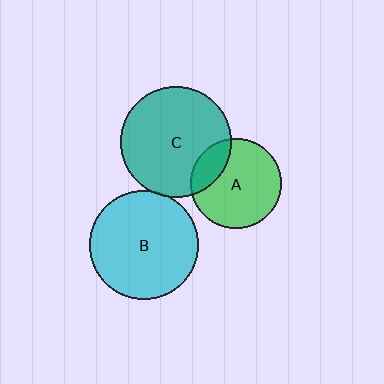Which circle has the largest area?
Circle C (teal).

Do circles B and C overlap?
Yes.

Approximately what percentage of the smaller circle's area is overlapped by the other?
Approximately 5%.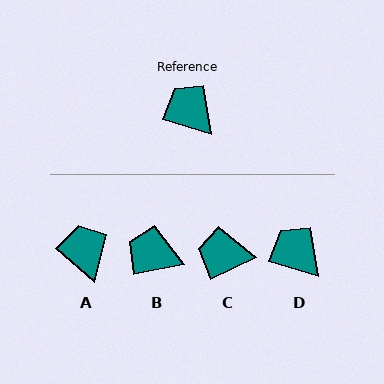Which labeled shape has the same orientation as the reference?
D.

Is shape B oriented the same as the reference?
No, it is off by about 27 degrees.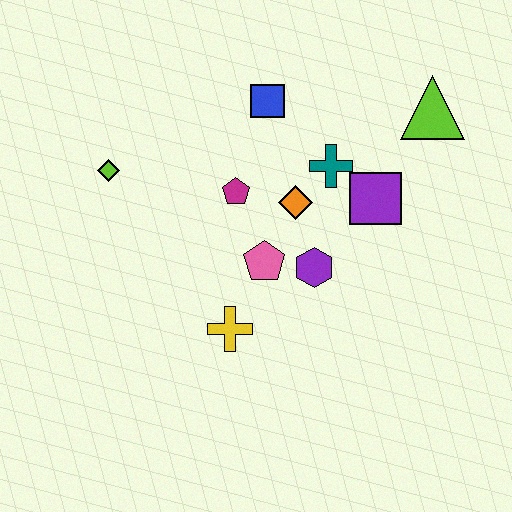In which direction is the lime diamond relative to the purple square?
The lime diamond is to the left of the purple square.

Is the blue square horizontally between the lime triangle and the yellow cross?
Yes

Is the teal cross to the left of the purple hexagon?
No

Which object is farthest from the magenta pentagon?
The lime triangle is farthest from the magenta pentagon.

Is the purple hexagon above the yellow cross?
Yes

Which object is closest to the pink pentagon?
The purple hexagon is closest to the pink pentagon.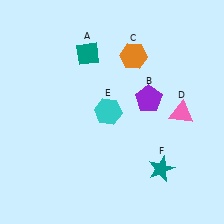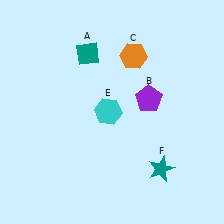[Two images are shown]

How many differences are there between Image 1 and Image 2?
There is 1 difference between the two images.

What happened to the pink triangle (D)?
The pink triangle (D) was removed in Image 2. It was in the bottom-right area of Image 1.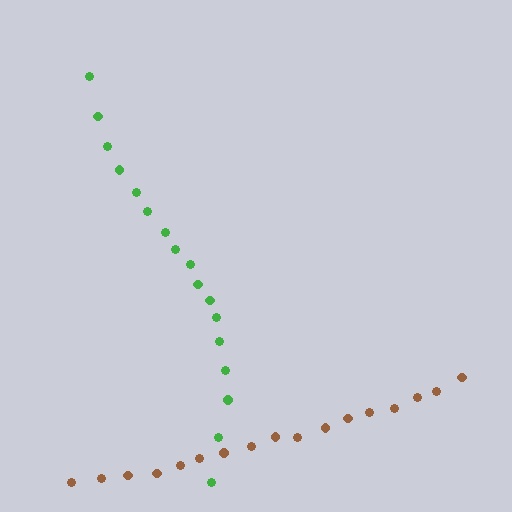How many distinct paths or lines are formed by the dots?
There are 2 distinct paths.